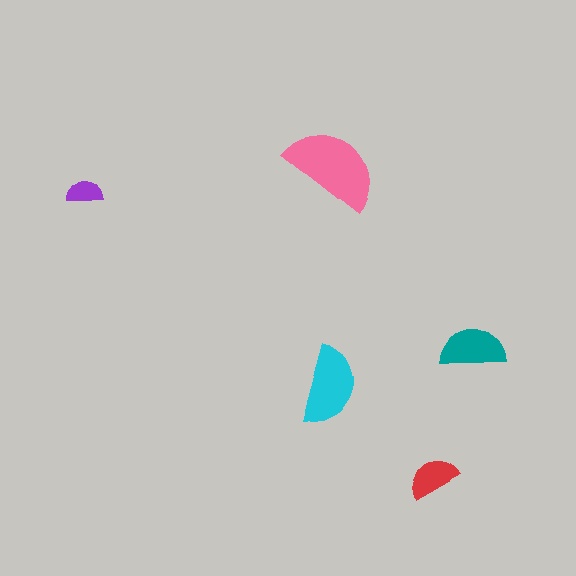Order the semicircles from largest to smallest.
the pink one, the cyan one, the teal one, the red one, the purple one.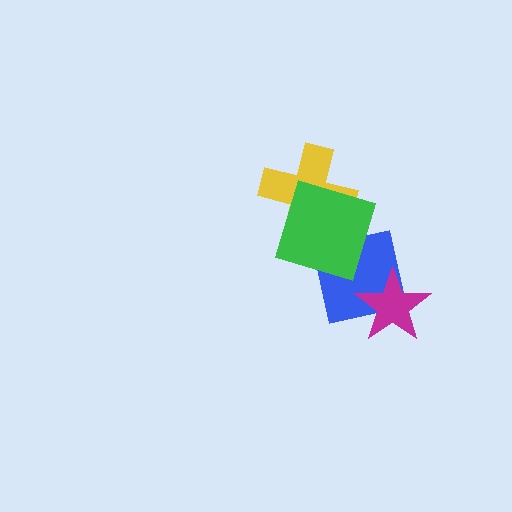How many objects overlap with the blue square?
2 objects overlap with the blue square.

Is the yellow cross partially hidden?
Yes, it is partially covered by another shape.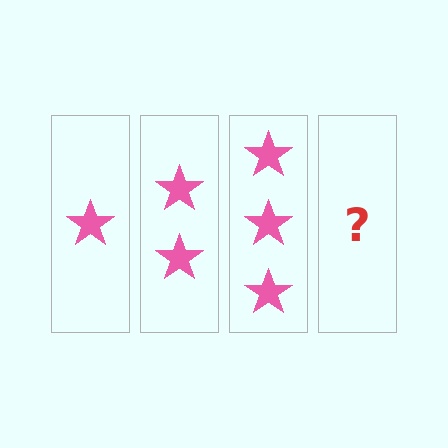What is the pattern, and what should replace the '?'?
The pattern is that each step adds one more star. The '?' should be 4 stars.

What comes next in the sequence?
The next element should be 4 stars.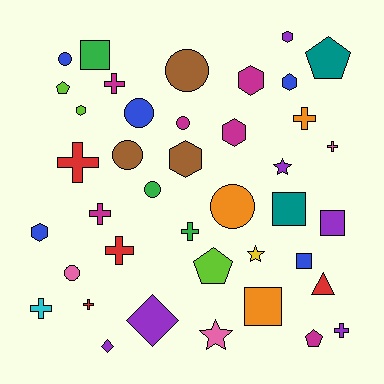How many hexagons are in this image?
There are 7 hexagons.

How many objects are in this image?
There are 40 objects.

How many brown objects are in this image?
There are 3 brown objects.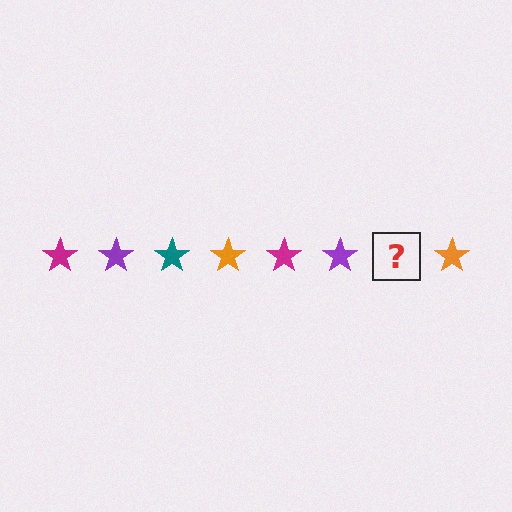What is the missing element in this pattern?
The missing element is a teal star.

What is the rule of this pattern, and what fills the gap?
The rule is that the pattern cycles through magenta, purple, teal, orange stars. The gap should be filled with a teal star.